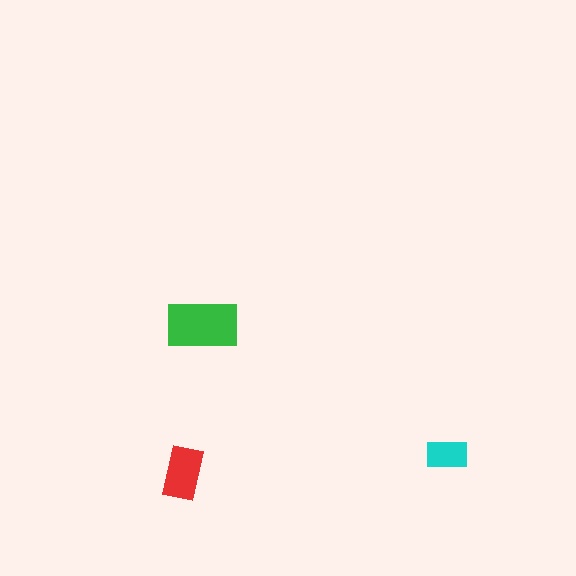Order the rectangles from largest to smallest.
the green one, the red one, the cyan one.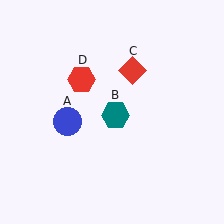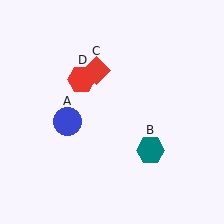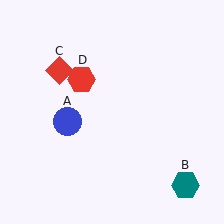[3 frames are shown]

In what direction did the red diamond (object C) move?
The red diamond (object C) moved left.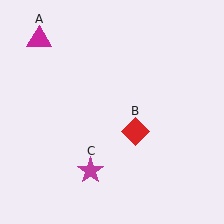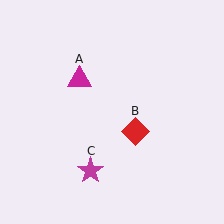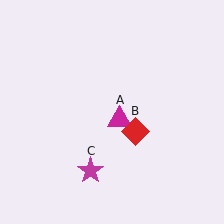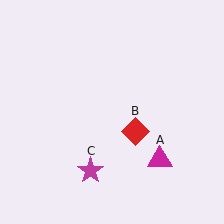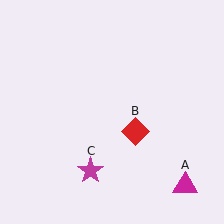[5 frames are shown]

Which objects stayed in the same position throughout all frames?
Red diamond (object B) and magenta star (object C) remained stationary.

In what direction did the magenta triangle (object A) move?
The magenta triangle (object A) moved down and to the right.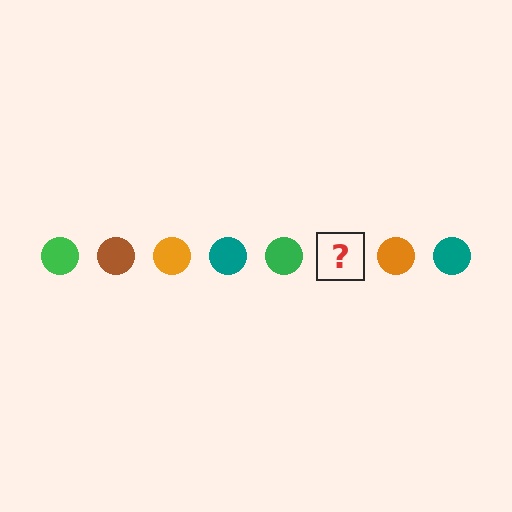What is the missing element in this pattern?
The missing element is a brown circle.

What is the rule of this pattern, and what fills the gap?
The rule is that the pattern cycles through green, brown, orange, teal circles. The gap should be filled with a brown circle.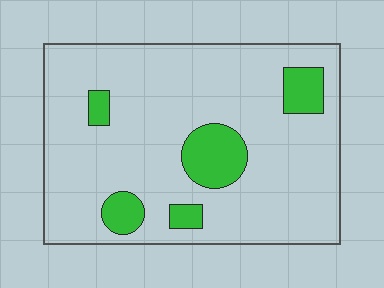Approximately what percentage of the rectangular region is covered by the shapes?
Approximately 15%.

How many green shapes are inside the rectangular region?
5.